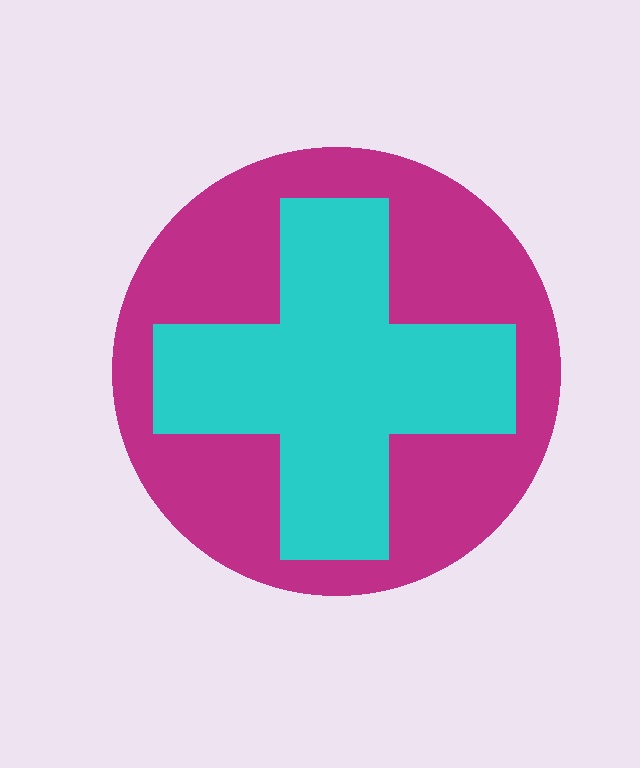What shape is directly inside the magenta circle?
The cyan cross.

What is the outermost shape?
The magenta circle.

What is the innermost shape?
The cyan cross.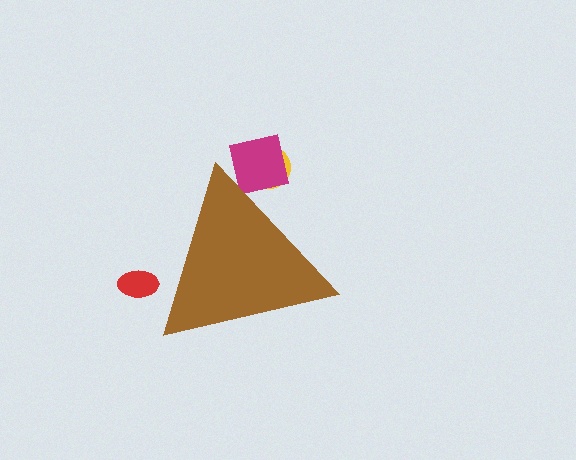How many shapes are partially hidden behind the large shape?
3 shapes are partially hidden.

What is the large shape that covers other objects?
A brown triangle.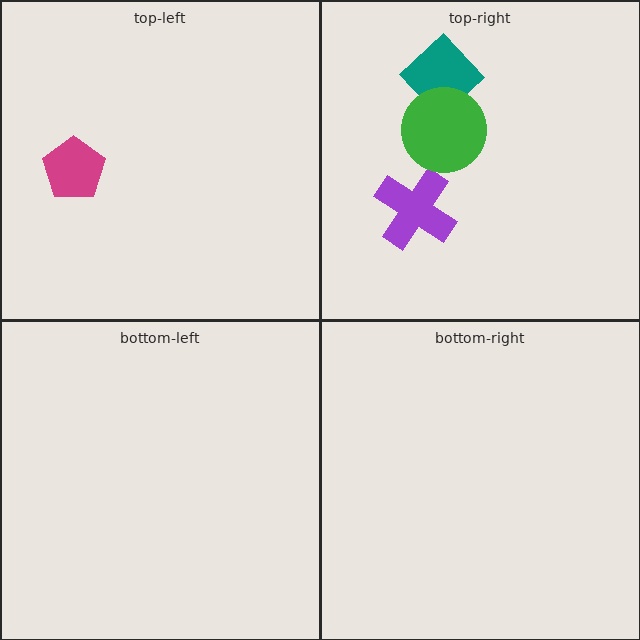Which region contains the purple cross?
The top-right region.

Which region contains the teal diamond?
The top-right region.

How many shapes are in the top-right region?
3.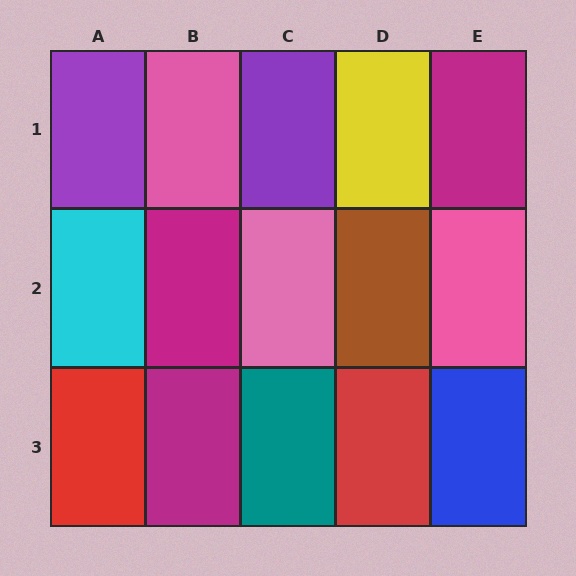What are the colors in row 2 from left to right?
Cyan, magenta, pink, brown, pink.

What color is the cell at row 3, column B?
Magenta.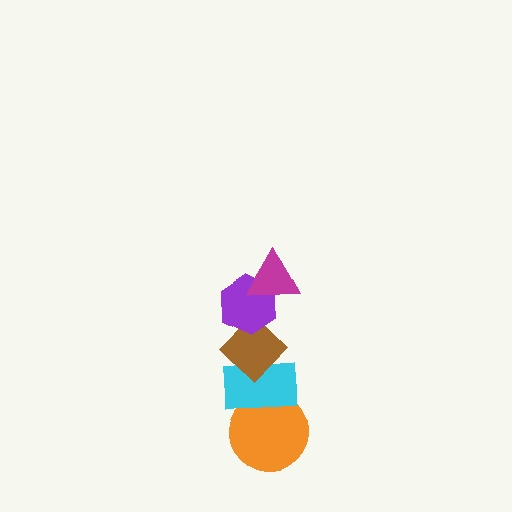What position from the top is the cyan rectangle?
The cyan rectangle is 4th from the top.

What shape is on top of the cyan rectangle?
The brown diamond is on top of the cyan rectangle.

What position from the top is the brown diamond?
The brown diamond is 3rd from the top.